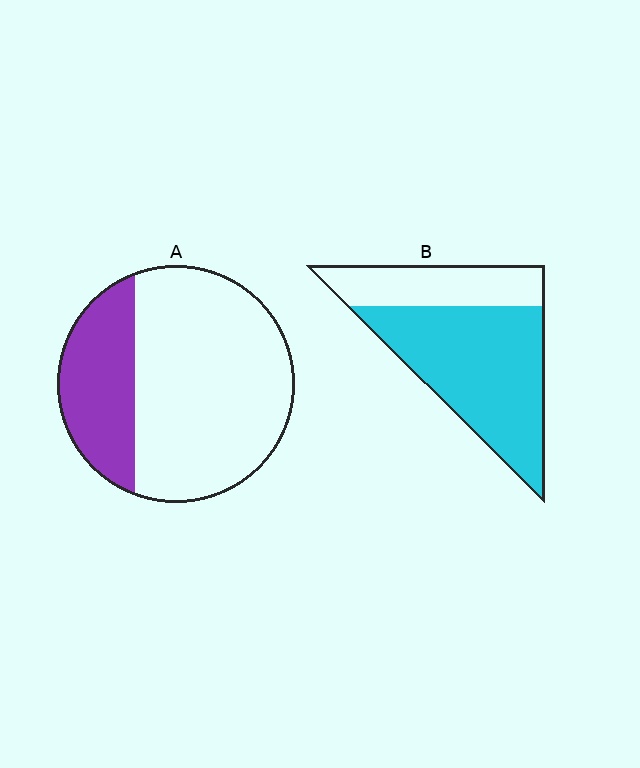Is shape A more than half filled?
No.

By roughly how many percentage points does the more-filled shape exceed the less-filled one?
By roughly 40 percentage points (B over A).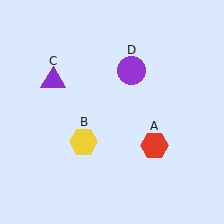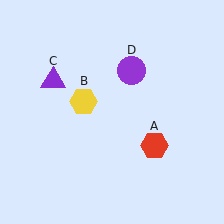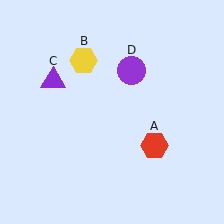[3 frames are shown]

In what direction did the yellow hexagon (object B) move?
The yellow hexagon (object B) moved up.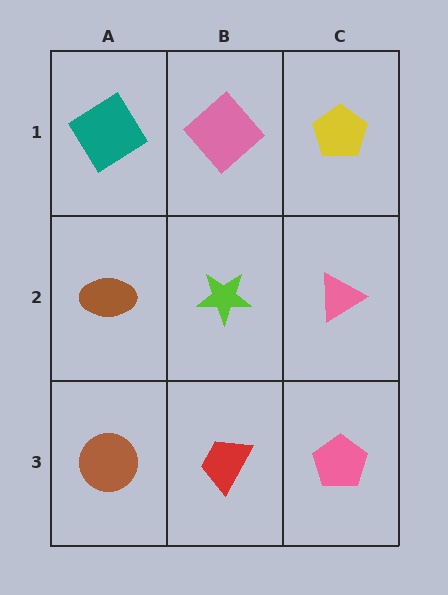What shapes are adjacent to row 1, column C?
A pink triangle (row 2, column C), a pink diamond (row 1, column B).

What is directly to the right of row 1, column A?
A pink diamond.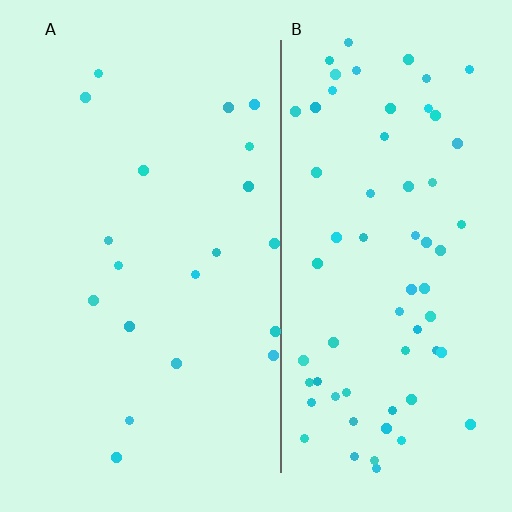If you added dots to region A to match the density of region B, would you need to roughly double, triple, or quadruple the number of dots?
Approximately triple.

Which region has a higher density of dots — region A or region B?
B (the right).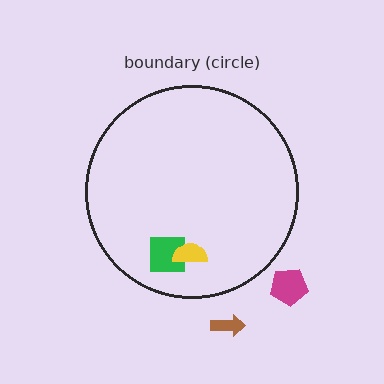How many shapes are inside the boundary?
2 inside, 2 outside.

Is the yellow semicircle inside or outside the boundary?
Inside.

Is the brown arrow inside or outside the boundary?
Outside.